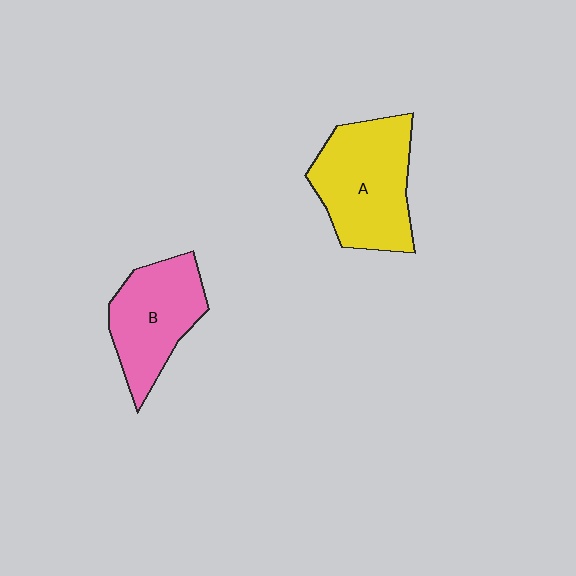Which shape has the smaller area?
Shape B (pink).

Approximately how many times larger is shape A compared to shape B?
Approximately 1.2 times.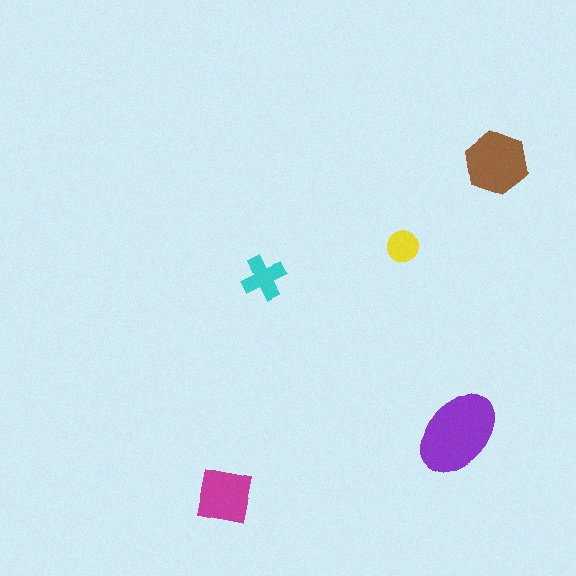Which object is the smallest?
The yellow circle.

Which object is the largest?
The purple ellipse.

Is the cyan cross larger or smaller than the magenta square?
Smaller.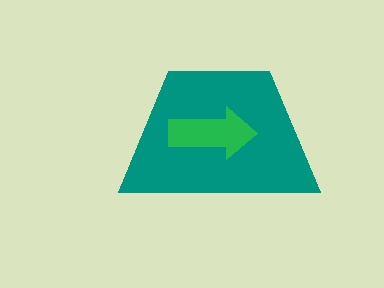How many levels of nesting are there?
2.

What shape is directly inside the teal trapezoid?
The green arrow.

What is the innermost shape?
The green arrow.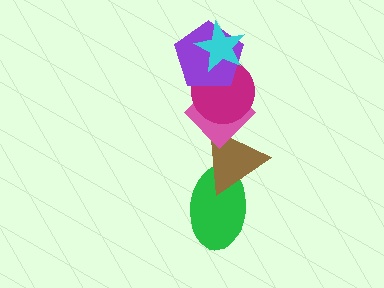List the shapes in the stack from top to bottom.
From top to bottom: the cyan star, the purple pentagon, the magenta circle, the pink diamond, the brown triangle, the green ellipse.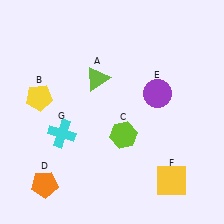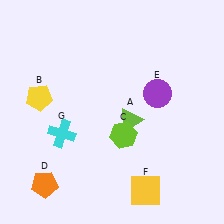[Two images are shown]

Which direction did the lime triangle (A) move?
The lime triangle (A) moved down.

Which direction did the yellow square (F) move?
The yellow square (F) moved left.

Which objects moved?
The objects that moved are: the lime triangle (A), the yellow square (F).